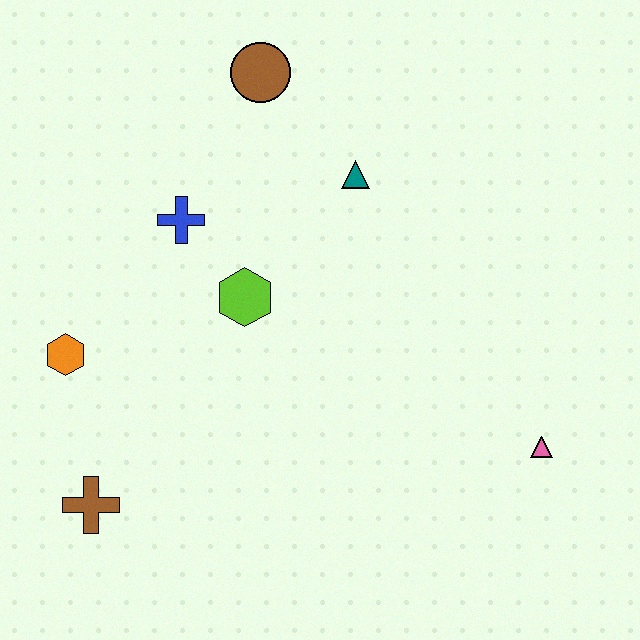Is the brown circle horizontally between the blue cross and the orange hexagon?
No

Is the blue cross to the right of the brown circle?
No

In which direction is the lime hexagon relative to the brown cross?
The lime hexagon is above the brown cross.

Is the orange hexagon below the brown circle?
Yes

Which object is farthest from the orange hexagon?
The pink triangle is farthest from the orange hexagon.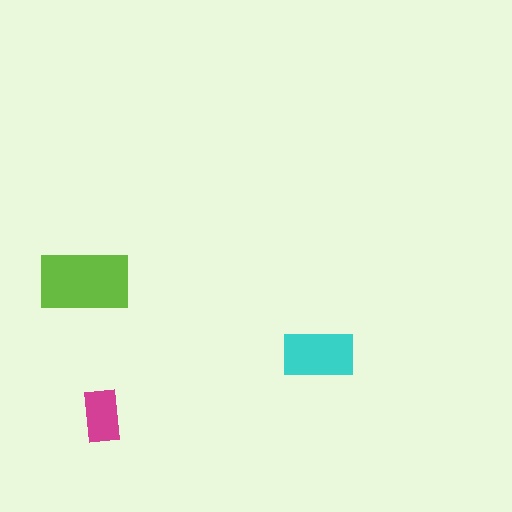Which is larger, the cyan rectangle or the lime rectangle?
The lime one.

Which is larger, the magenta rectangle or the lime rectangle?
The lime one.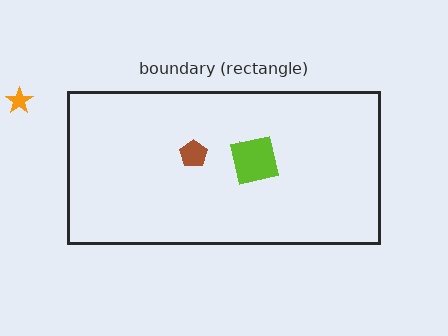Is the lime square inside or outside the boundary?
Inside.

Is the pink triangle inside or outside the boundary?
Inside.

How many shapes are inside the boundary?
3 inside, 1 outside.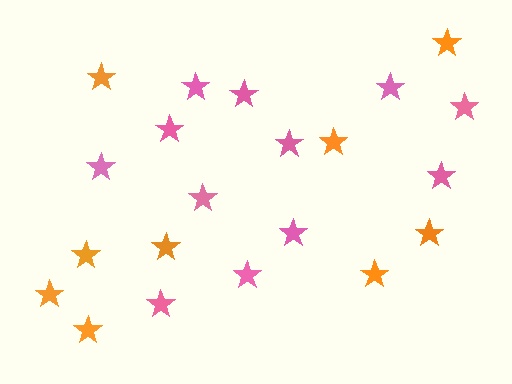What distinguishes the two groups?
There are 2 groups: one group of pink stars (12) and one group of orange stars (9).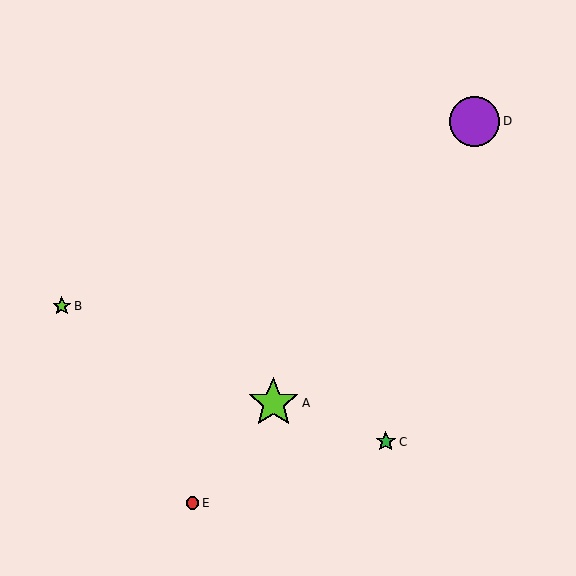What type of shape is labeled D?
Shape D is a purple circle.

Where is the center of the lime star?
The center of the lime star is at (273, 403).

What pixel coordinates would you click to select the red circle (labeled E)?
Click at (193, 503) to select the red circle E.